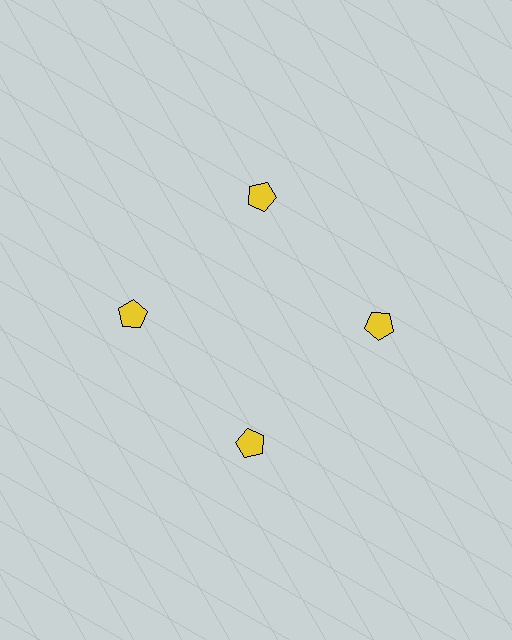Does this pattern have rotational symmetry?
Yes, this pattern has 4-fold rotational symmetry. It looks the same after rotating 90 degrees around the center.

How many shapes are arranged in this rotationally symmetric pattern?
There are 4 shapes, arranged in 4 groups of 1.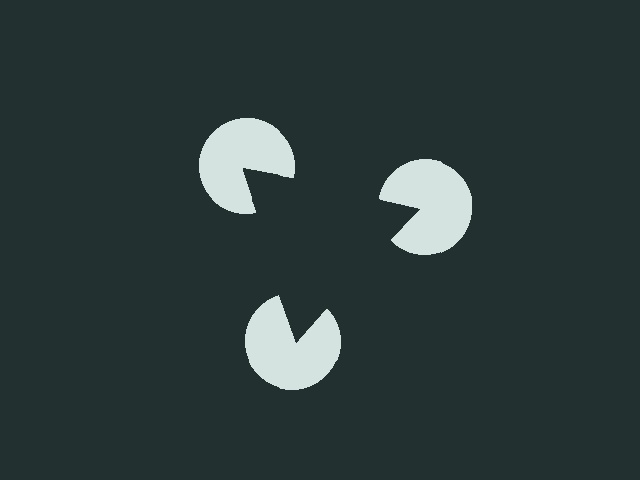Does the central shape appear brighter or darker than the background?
It typically appears slightly darker than the background, even though no actual brightness change is drawn.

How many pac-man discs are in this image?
There are 3 — one at each vertex of the illusory triangle.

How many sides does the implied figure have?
3 sides.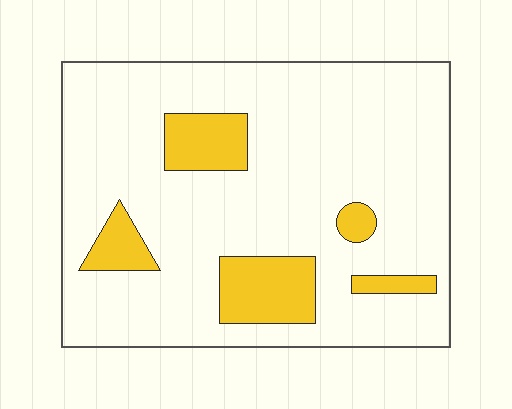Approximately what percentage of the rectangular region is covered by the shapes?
Approximately 15%.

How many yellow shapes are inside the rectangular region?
5.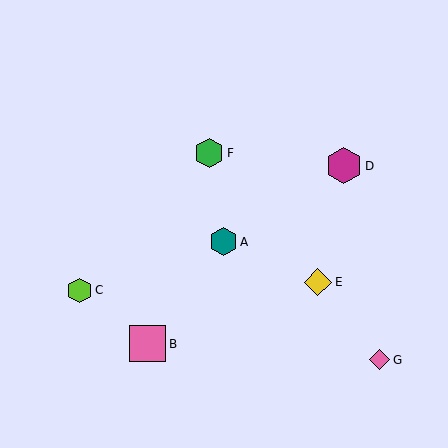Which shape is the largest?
The pink square (labeled B) is the largest.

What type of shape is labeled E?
Shape E is a yellow diamond.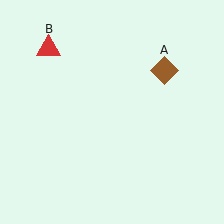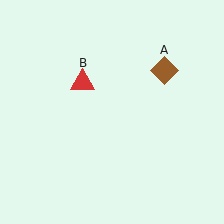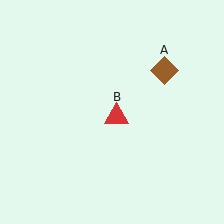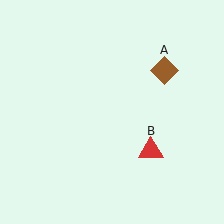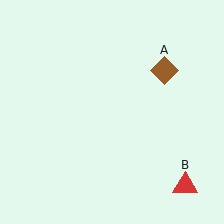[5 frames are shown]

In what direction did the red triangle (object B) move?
The red triangle (object B) moved down and to the right.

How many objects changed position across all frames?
1 object changed position: red triangle (object B).